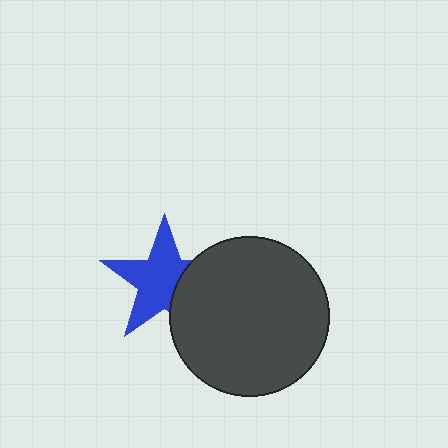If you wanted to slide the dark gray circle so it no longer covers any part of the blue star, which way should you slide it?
Slide it right — that is the most direct way to separate the two shapes.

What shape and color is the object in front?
The object in front is a dark gray circle.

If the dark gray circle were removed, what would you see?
You would see the complete blue star.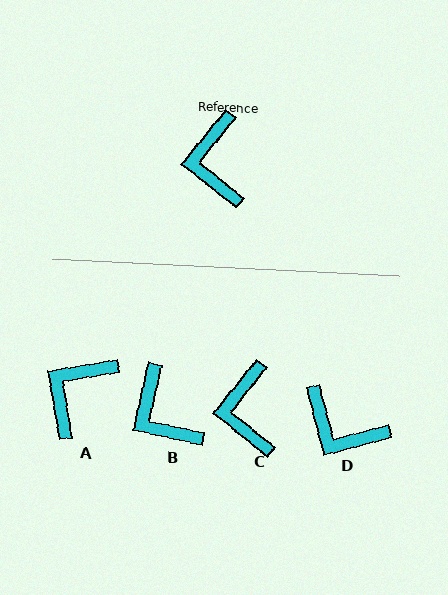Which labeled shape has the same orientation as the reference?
C.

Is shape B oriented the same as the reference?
No, it is off by about 26 degrees.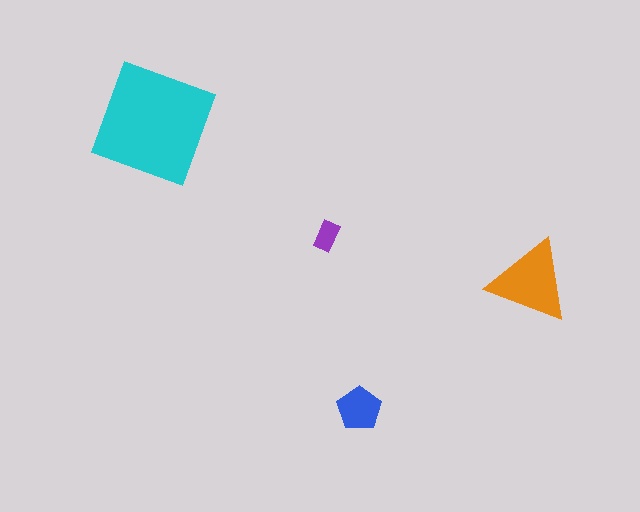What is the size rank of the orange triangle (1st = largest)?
2nd.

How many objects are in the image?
There are 4 objects in the image.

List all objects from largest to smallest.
The cyan square, the orange triangle, the blue pentagon, the purple rectangle.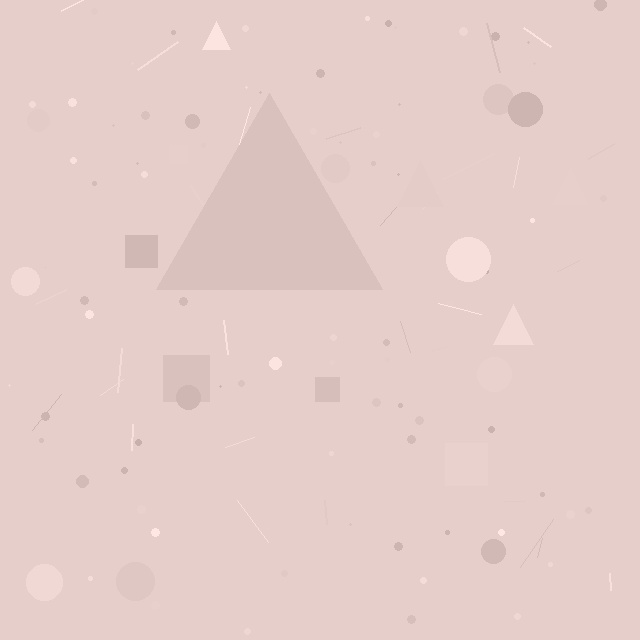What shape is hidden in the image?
A triangle is hidden in the image.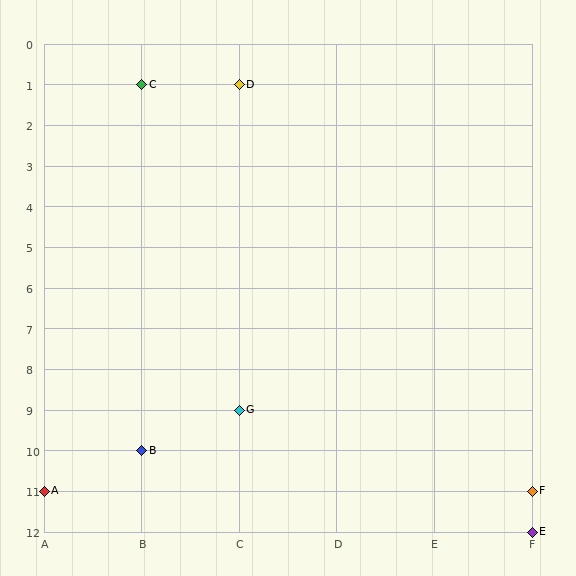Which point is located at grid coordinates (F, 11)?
Point F is at (F, 11).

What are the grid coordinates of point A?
Point A is at grid coordinates (A, 11).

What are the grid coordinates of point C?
Point C is at grid coordinates (B, 1).